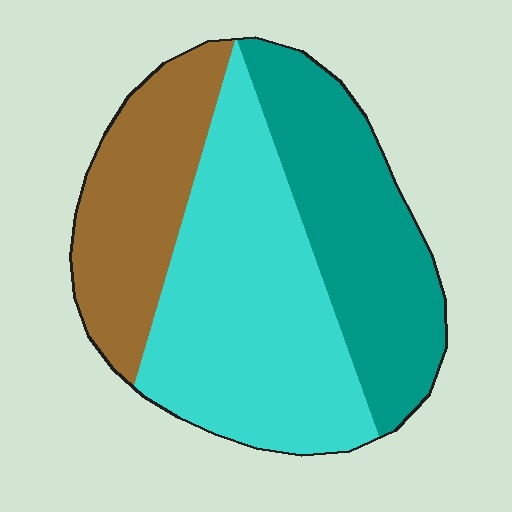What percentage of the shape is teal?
Teal covers 32% of the shape.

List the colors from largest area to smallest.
From largest to smallest: cyan, teal, brown.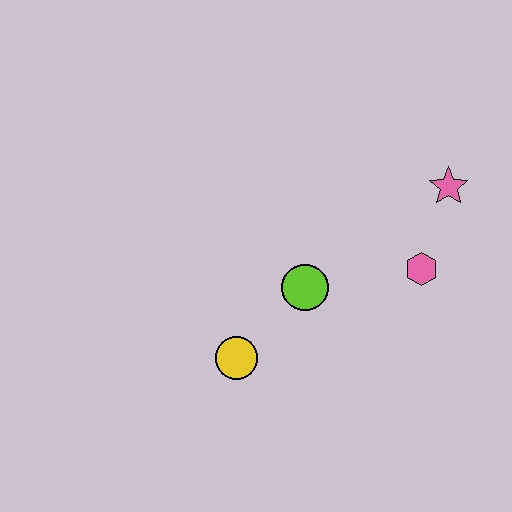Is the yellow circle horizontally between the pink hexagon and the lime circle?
No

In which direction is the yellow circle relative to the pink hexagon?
The yellow circle is to the left of the pink hexagon.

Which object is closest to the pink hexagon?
The pink star is closest to the pink hexagon.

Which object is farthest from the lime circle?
The pink star is farthest from the lime circle.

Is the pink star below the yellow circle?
No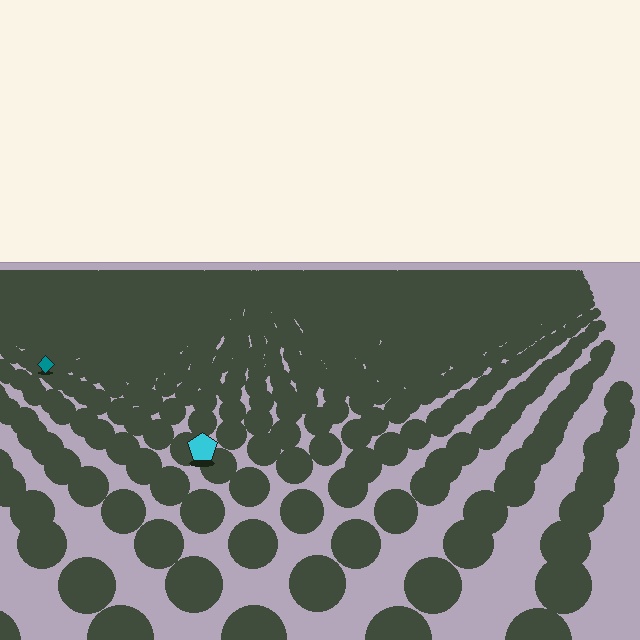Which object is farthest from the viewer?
The teal diamond is farthest from the viewer. It appears smaller and the ground texture around it is denser.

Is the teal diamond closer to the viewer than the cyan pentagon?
No. The cyan pentagon is closer — you can tell from the texture gradient: the ground texture is coarser near it.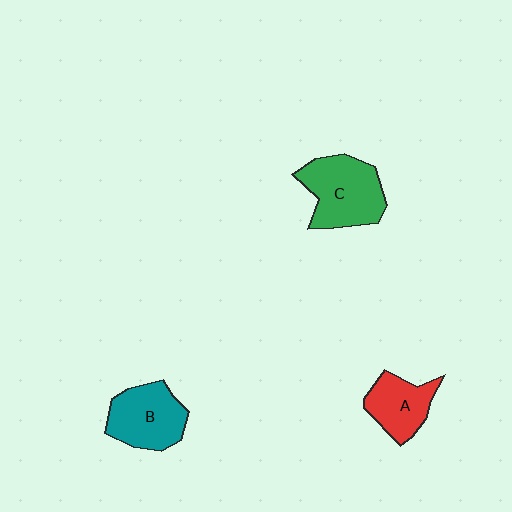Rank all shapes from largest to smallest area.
From largest to smallest: C (green), B (teal), A (red).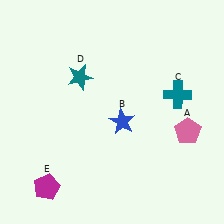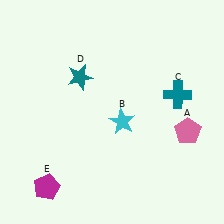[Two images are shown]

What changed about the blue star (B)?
In Image 1, B is blue. In Image 2, it changed to cyan.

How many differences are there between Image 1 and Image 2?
There is 1 difference between the two images.